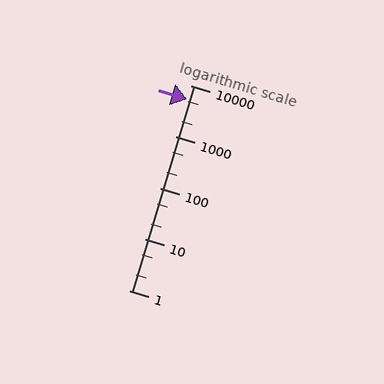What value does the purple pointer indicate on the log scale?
The pointer indicates approximately 5400.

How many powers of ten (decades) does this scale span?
The scale spans 4 decades, from 1 to 10000.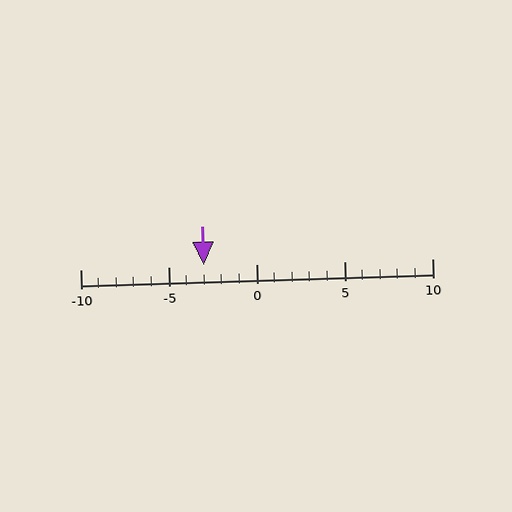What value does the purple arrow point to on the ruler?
The purple arrow points to approximately -3.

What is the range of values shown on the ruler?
The ruler shows values from -10 to 10.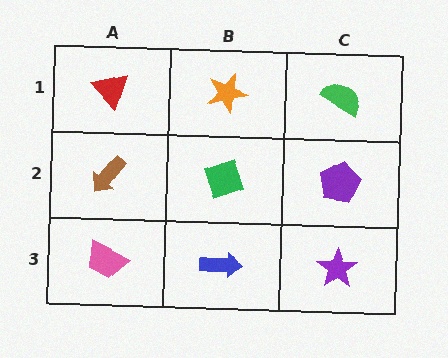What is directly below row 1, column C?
A purple pentagon.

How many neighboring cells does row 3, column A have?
2.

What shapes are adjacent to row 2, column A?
A red triangle (row 1, column A), a pink trapezoid (row 3, column A), a green diamond (row 2, column B).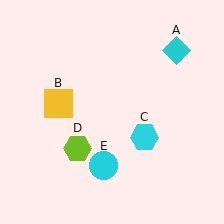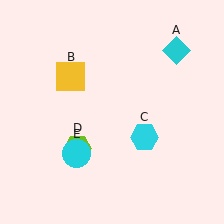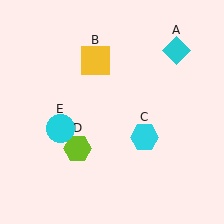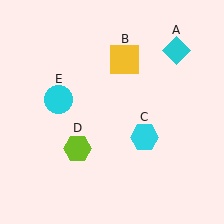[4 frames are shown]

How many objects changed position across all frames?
2 objects changed position: yellow square (object B), cyan circle (object E).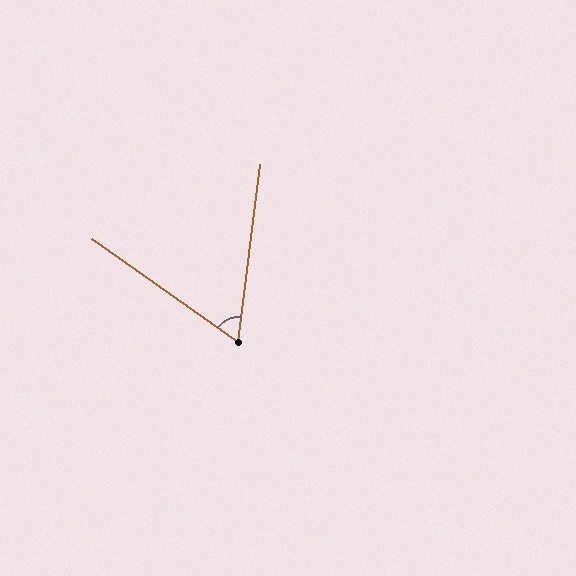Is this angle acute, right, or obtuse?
It is acute.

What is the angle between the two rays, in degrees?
Approximately 62 degrees.